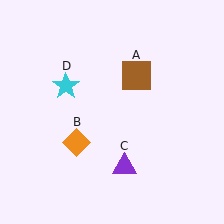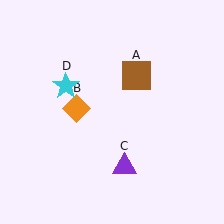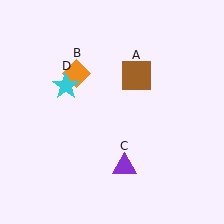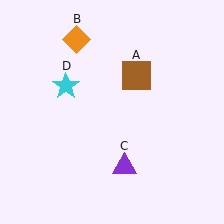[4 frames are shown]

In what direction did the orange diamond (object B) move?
The orange diamond (object B) moved up.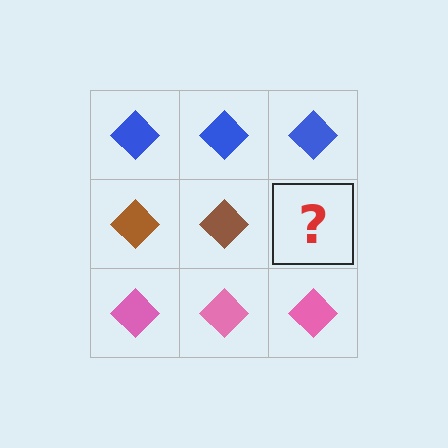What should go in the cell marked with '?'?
The missing cell should contain a brown diamond.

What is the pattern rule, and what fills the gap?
The rule is that each row has a consistent color. The gap should be filled with a brown diamond.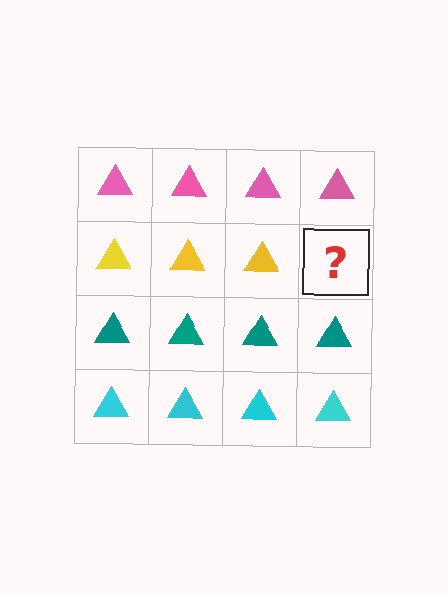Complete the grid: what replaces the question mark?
The question mark should be replaced with a yellow triangle.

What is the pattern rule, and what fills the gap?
The rule is that each row has a consistent color. The gap should be filled with a yellow triangle.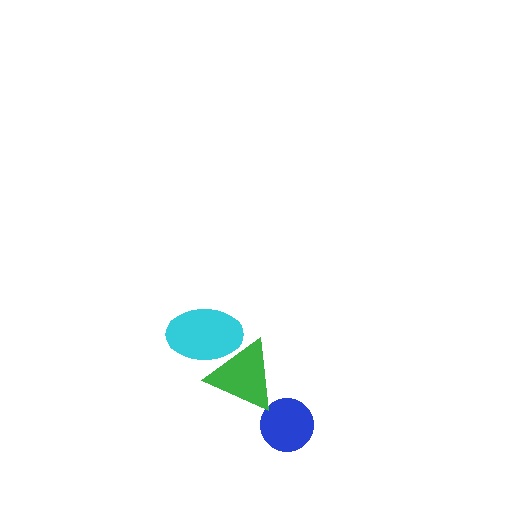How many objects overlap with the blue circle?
0 objects overlap with the blue circle.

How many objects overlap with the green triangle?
1 object overlaps with the green triangle.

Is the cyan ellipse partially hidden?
Yes, it is partially covered by another shape.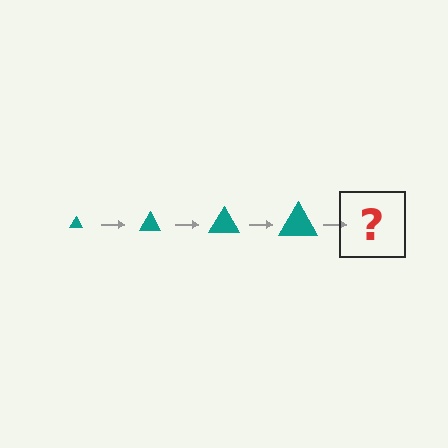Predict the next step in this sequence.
The next step is a teal triangle, larger than the previous one.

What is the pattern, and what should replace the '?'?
The pattern is that the triangle gets progressively larger each step. The '?' should be a teal triangle, larger than the previous one.